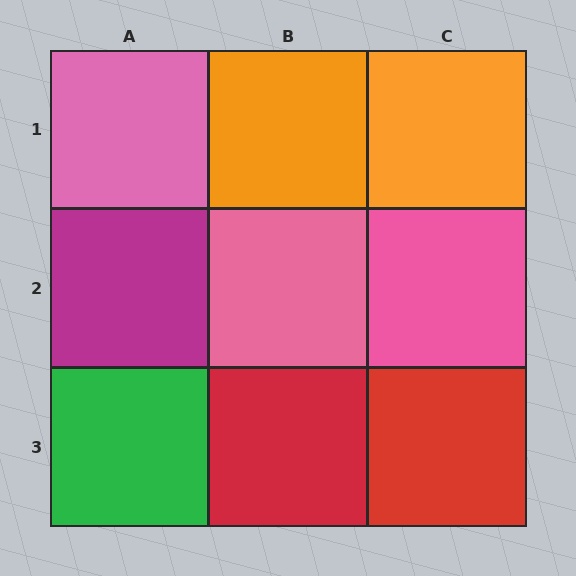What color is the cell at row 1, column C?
Orange.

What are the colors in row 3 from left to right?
Green, red, red.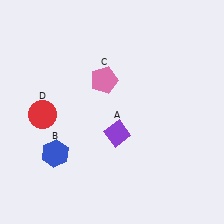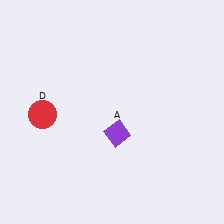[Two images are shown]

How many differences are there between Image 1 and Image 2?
There are 2 differences between the two images.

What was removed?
The blue hexagon (B), the pink pentagon (C) were removed in Image 2.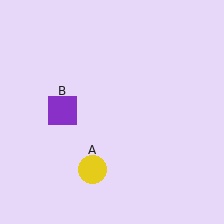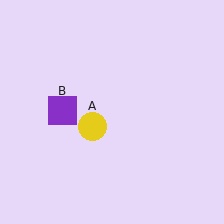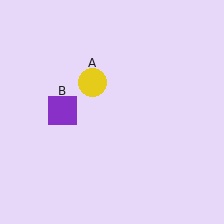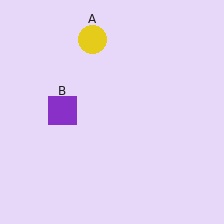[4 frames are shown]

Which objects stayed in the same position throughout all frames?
Purple square (object B) remained stationary.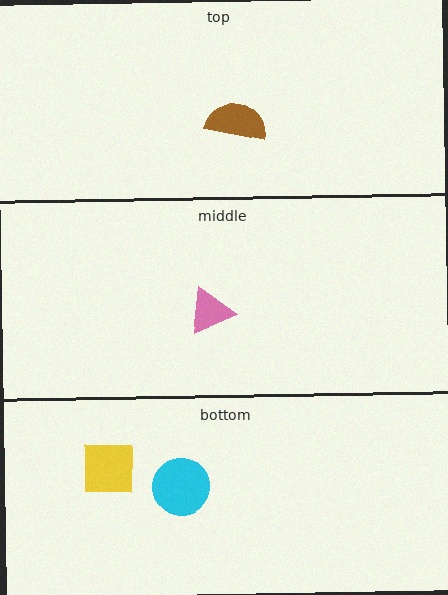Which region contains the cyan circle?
The bottom region.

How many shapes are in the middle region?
1.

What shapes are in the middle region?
The pink triangle.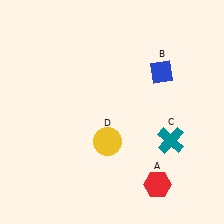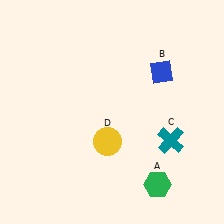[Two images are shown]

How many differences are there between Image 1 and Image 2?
There is 1 difference between the two images.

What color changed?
The hexagon (A) changed from red in Image 1 to green in Image 2.